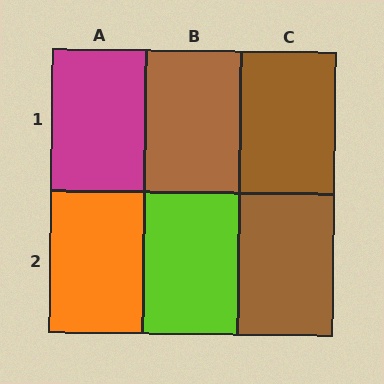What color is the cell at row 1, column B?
Brown.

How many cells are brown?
3 cells are brown.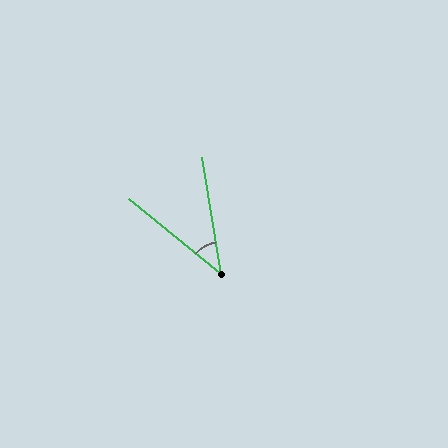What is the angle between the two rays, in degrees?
Approximately 42 degrees.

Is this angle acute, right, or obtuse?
It is acute.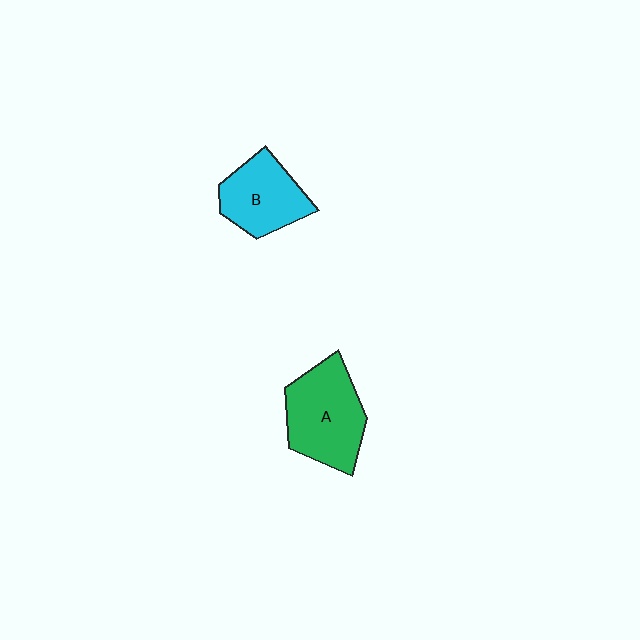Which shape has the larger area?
Shape A (green).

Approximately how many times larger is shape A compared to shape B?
Approximately 1.3 times.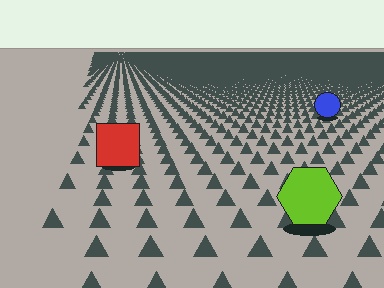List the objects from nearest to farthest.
From nearest to farthest: the lime hexagon, the red square, the blue circle.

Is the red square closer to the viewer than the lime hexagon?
No. The lime hexagon is closer — you can tell from the texture gradient: the ground texture is coarser near it.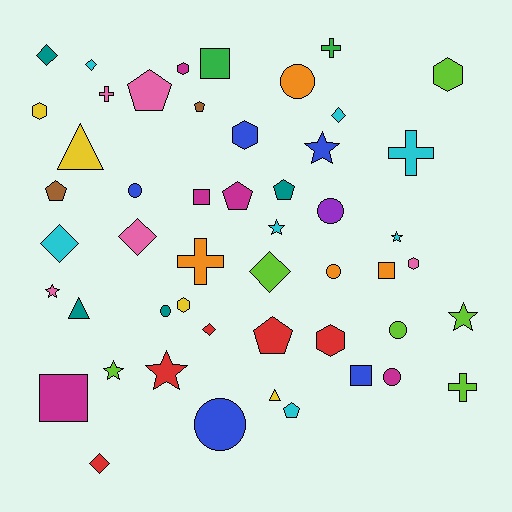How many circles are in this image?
There are 8 circles.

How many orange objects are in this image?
There are 4 orange objects.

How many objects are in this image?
There are 50 objects.